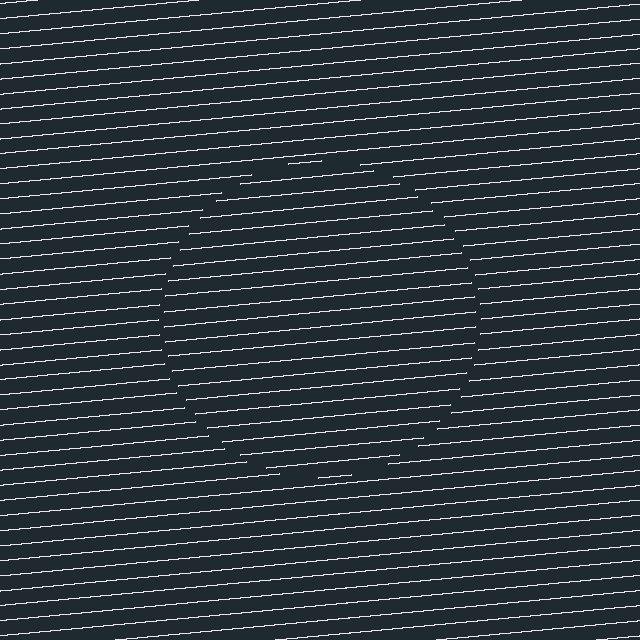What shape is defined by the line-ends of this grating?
An illusory circle. The interior of the shape contains the same grating, shifted by half a period — the contour is defined by the phase discontinuity where line-ends from the inner and outer gratings abut.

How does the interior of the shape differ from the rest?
The interior of the shape contains the same grating, shifted by half a period — the contour is defined by the phase discontinuity where line-ends from the inner and outer gratings abut.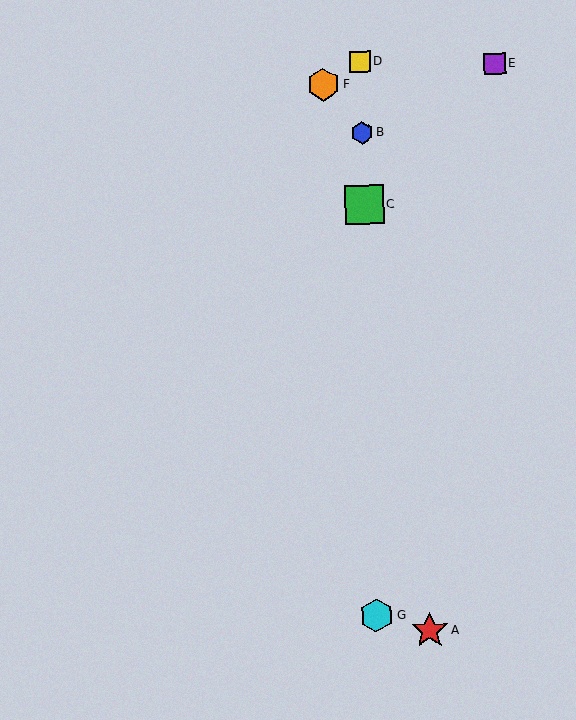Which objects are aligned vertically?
Objects B, C, D, G are aligned vertically.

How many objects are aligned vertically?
4 objects (B, C, D, G) are aligned vertically.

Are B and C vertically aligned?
Yes, both are at x≈362.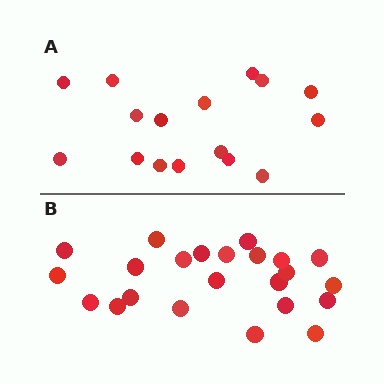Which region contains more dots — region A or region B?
Region B (the bottom region) has more dots.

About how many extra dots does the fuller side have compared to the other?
Region B has roughly 8 or so more dots than region A.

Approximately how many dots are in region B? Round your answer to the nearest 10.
About 20 dots. (The exact count is 23, which rounds to 20.)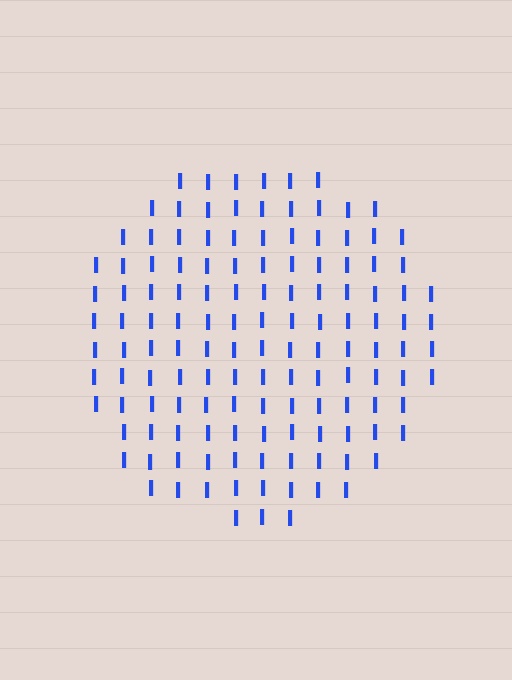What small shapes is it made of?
It is made of small letter I's.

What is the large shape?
The large shape is a circle.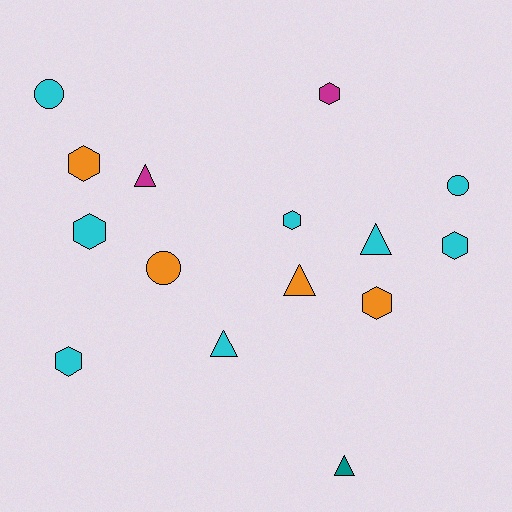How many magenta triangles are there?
There is 1 magenta triangle.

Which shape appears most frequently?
Hexagon, with 7 objects.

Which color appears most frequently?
Cyan, with 8 objects.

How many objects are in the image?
There are 15 objects.